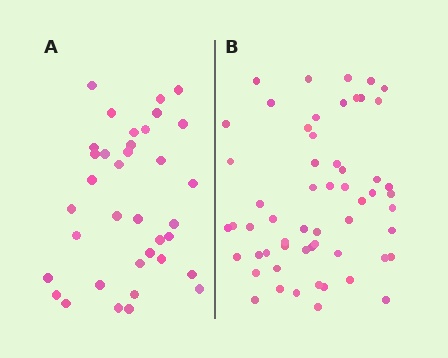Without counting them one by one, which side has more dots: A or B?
Region B (the right region) has more dots.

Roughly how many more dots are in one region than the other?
Region B has approximately 20 more dots than region A.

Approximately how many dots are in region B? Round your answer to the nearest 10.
About 60 dots. (The exact count is 57, which rounds to 60.)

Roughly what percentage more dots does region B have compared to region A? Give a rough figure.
About 60% more.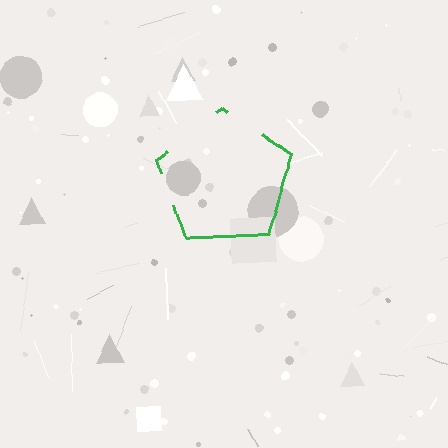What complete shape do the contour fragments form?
The contour fragments form a pentagon.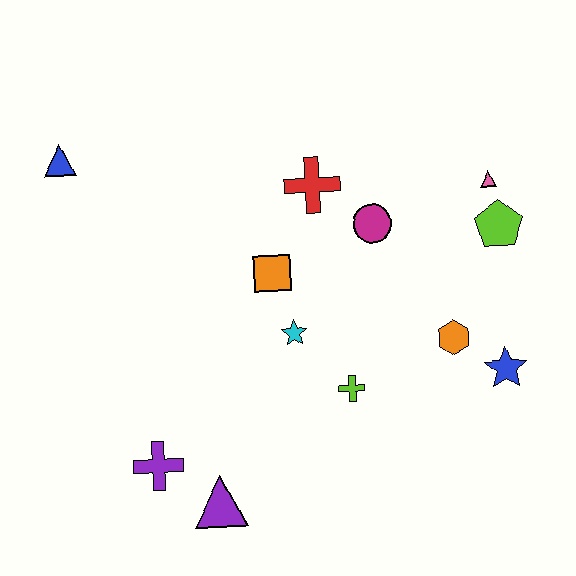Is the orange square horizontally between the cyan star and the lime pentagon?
No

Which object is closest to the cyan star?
The orange square is closest to the cyan star.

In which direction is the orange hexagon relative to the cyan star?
The orange hexagon is to the right of the cyan star.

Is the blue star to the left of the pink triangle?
No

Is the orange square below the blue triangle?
Yes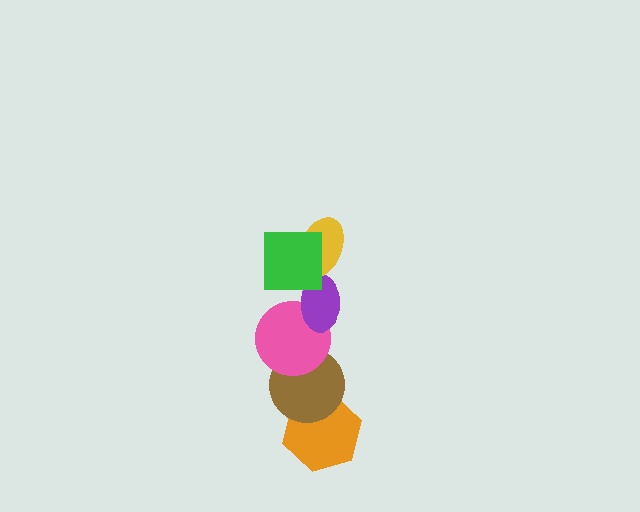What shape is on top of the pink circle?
The purple ellipse is on top of the pink circle.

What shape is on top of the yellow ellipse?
The green square is on top of the yellow ellipse.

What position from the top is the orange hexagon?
The orange hexagon is 6th from the top.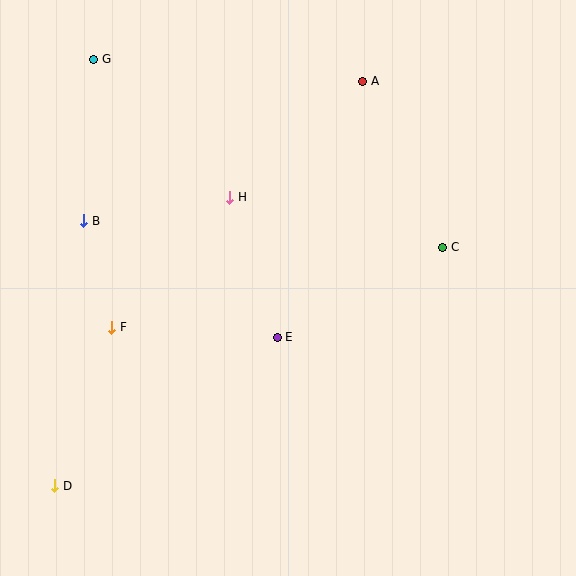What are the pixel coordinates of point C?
Point C is at (443, 247).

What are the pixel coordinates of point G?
Point G is at (94, 59).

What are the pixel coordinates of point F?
Point F is at (111, 327).